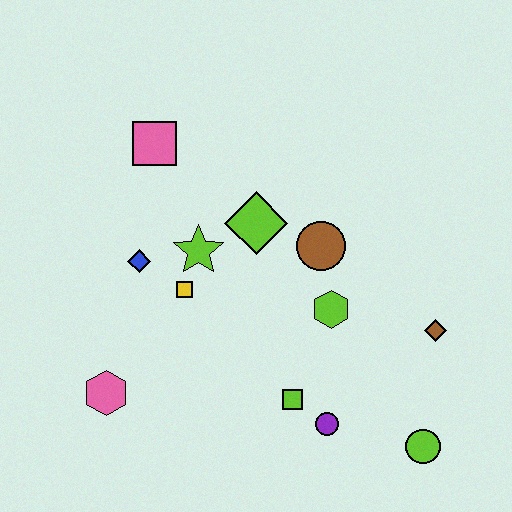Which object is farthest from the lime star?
The lime circle is farthest from the lime star.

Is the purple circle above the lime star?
No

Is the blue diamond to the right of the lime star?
No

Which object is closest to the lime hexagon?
The brown circle is closest to the lime hexagon.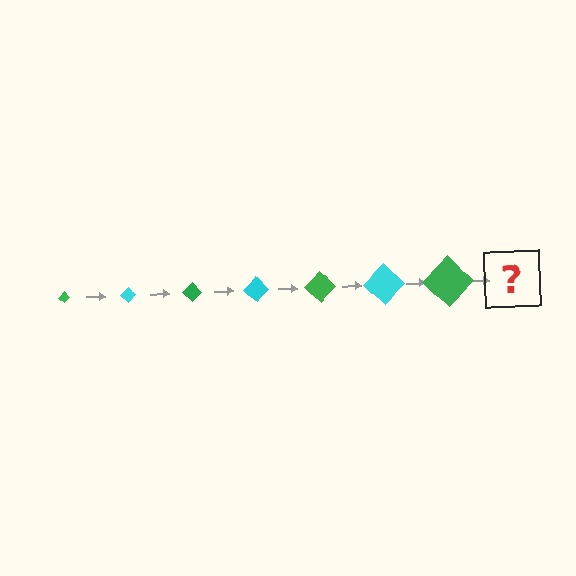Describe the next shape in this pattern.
It should be a cyan diamond, larger than the previous one.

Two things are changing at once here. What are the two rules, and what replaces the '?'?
The two rules are that the diamond grows larger each step and the color cycles through green and cyan. The '?' should be a cyan diamond, larger than the previous one.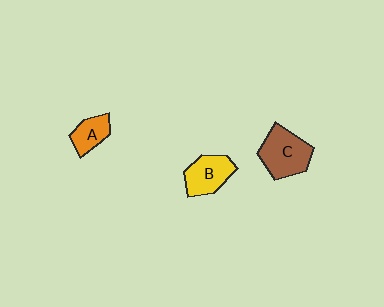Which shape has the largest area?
Shape C (brown).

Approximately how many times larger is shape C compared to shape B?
Approximately 1.2 times.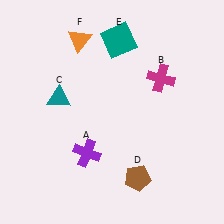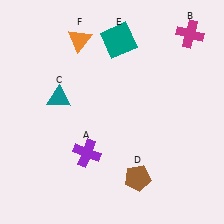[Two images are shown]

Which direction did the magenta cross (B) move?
The magenta cross (B) moved up.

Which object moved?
The magenta cross (B) moved up.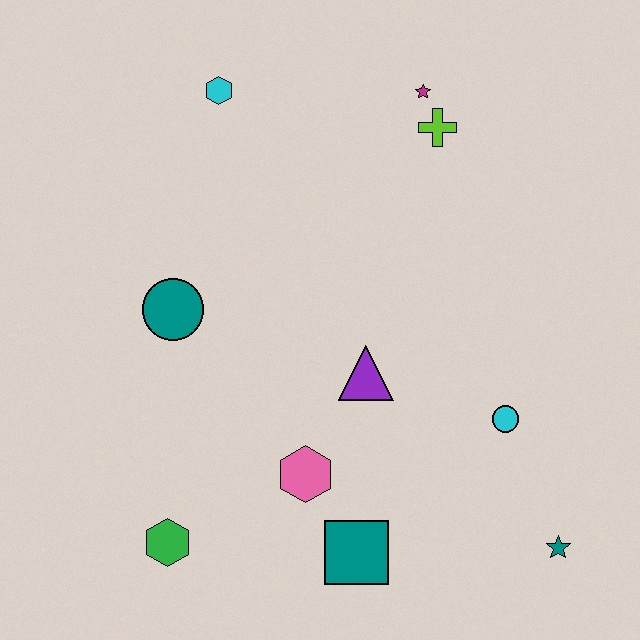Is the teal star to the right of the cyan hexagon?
Yes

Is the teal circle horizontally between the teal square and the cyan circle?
No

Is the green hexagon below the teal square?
No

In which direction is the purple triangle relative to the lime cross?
The purple triangle is below the lime cross.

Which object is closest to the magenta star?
The lime cross is closest to the magenta star.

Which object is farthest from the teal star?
The cyan hexagon is farthest from the teal star.